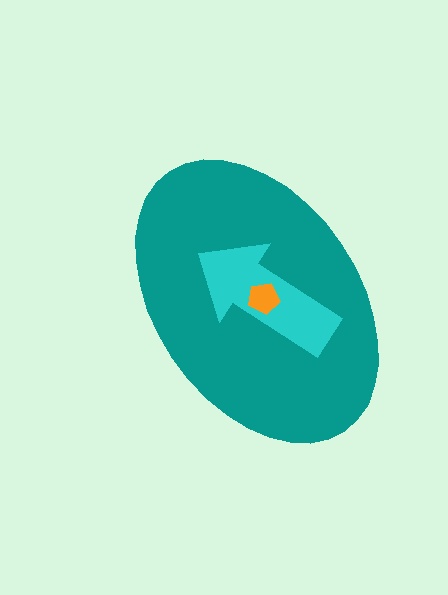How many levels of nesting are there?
3.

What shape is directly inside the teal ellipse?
The cyan arrow.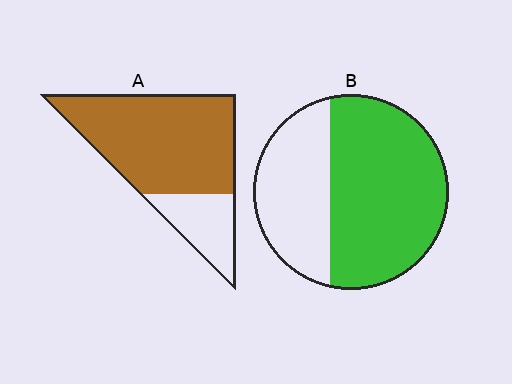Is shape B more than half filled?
Yes.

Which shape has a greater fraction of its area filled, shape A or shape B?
Shape A.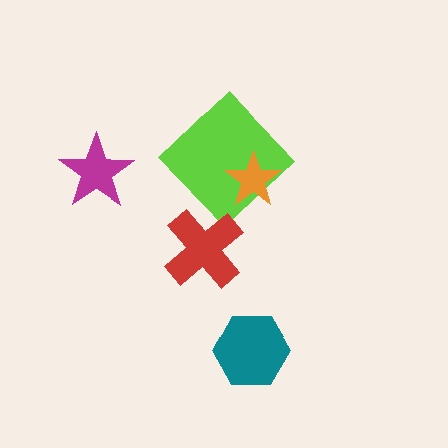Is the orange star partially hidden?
No, no other shape covers it.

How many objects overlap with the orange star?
1 object overlaps with the orange star.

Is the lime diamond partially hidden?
Yes, it is partially covered by another shape.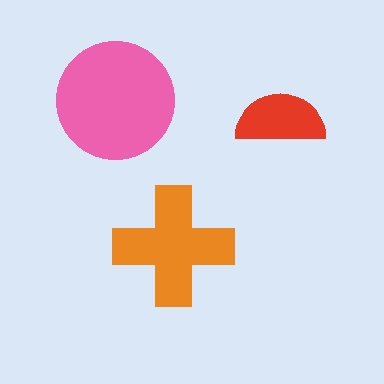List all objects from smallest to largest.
The red semicircle, the orange cross, the pink circle.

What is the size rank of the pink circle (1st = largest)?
1st.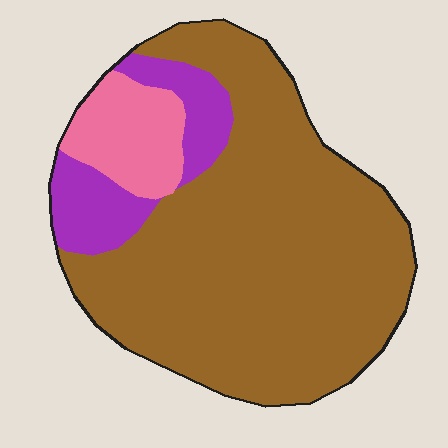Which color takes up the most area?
Brown, at roughly 75%.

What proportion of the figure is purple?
Purple covers 14% of the figure.